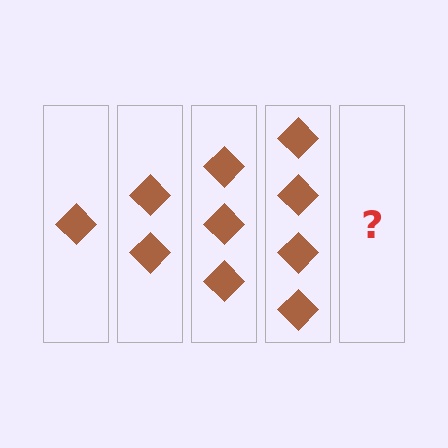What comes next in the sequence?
The next element should be 5 diamonds.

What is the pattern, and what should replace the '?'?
The pattern is that each step adds one more diamond. The '?' should be 5 diamonds.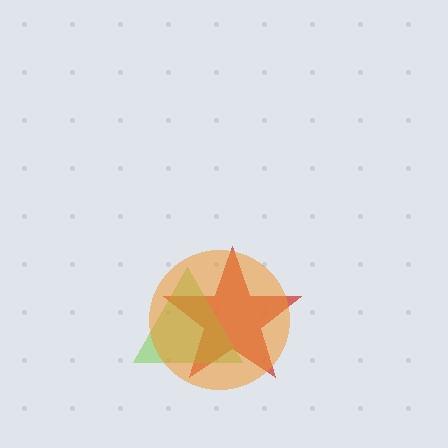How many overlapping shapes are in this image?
There are 3 overlapping shapes in the image.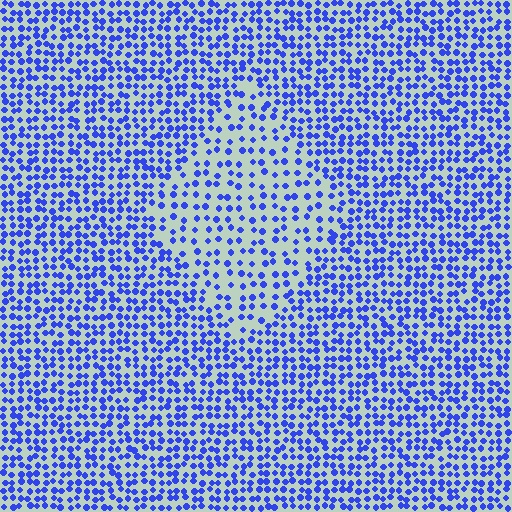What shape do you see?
I see a diamond.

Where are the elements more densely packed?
The elements are more densely packed outside the diamond boundary.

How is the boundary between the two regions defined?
The boundary is defined by a change in element density (approximately 1.8x ratio). All elements are the same color, size, and shape.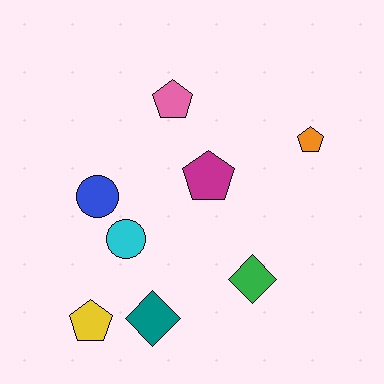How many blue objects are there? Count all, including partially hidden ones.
There is 1 blue object.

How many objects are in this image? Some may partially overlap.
There are 8 objects.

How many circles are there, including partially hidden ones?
There are 2 circles.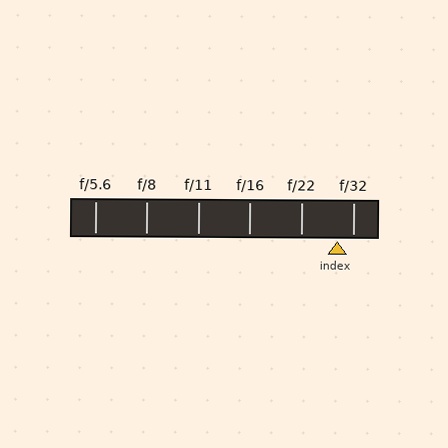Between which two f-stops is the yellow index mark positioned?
The index mark is between f/22 and f/32.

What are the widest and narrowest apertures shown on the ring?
The widest aperture shown is f/5.6 and the narrowest is f/32.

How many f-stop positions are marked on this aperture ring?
There are 6 f-stop positions marked.